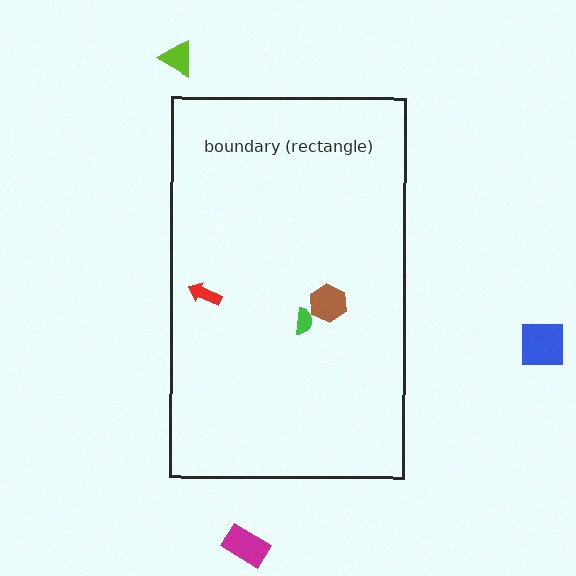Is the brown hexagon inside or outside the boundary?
Inside.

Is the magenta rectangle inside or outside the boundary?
Outside.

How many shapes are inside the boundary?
3 inside, 3 outside.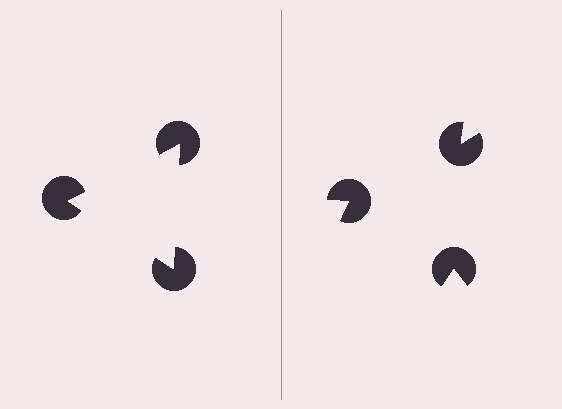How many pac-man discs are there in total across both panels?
6 — 3 on each side.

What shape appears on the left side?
An illusory triangle.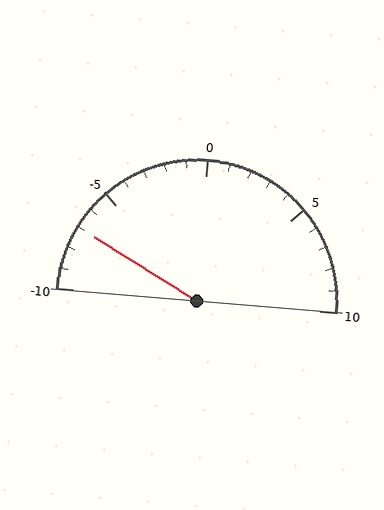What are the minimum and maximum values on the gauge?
The gauge ranges from -10 to 10.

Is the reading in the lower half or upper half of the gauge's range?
The reading is in the lower half of the range (-10 to 10).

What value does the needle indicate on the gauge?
The needle indicates approximately -7.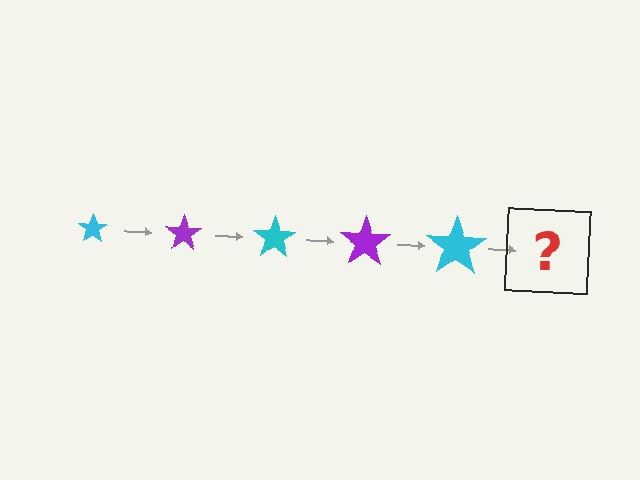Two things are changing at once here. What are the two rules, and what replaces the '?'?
The two rules are that the star grows larger each step and the color cycles through cyan and purple. The '?' should be a purple star, larger than the previous one.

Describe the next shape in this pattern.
It should be a purple star, larger than the previous one.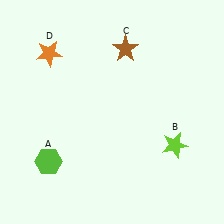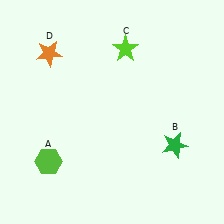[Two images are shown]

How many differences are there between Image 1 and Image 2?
There are 2 differences between the two images.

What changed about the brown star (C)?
In Image 1, C is brown. In Image 2, it changed to lime.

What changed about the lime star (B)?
In Image 1, B is lime. In Image 2, it changed to green.